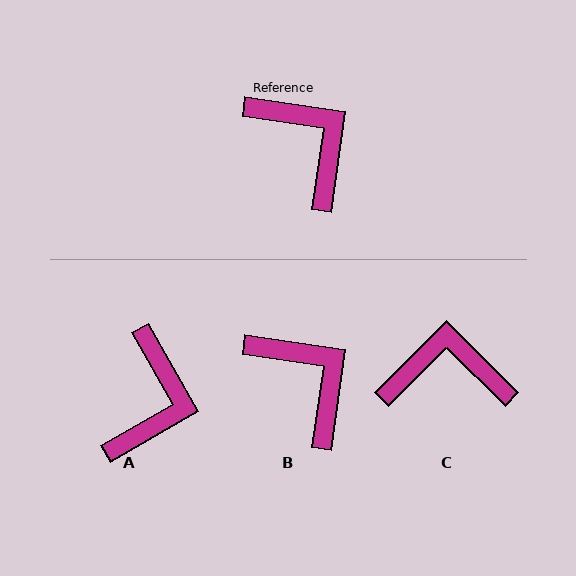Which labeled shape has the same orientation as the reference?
B.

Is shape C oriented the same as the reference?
No, it is off by about 53 degrees.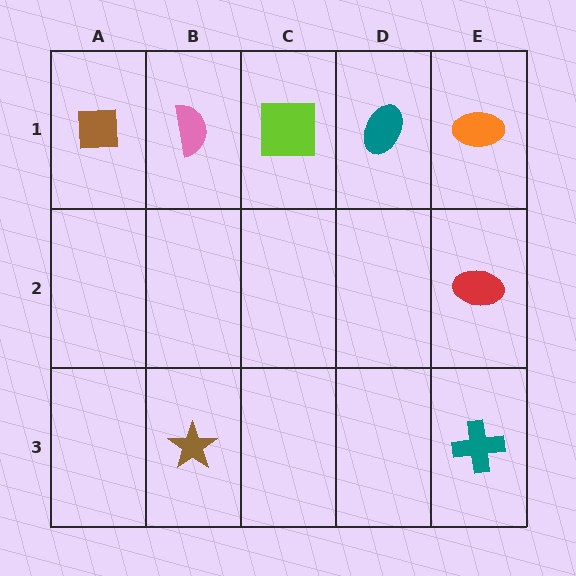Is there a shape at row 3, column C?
No, that cell is empty.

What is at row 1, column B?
A pink semicircle.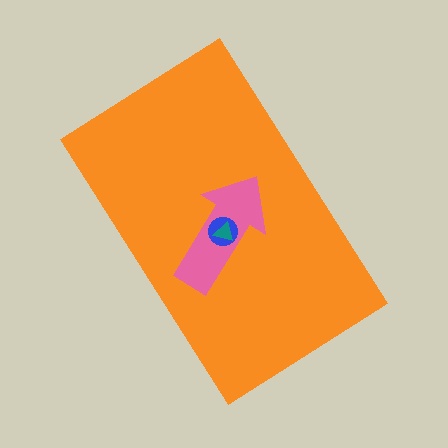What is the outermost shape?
The orange rectangle.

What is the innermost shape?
The teal triangle.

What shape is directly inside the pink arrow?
The blue circle.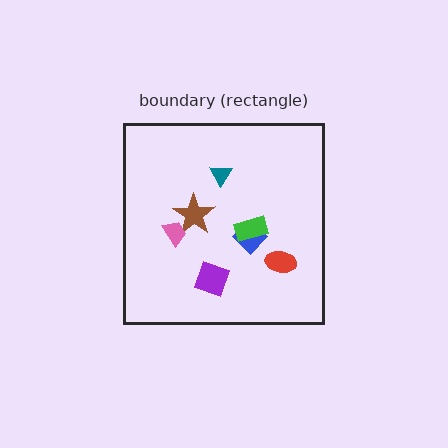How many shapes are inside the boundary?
7 inside, 0 outside.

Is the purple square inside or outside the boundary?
Inside.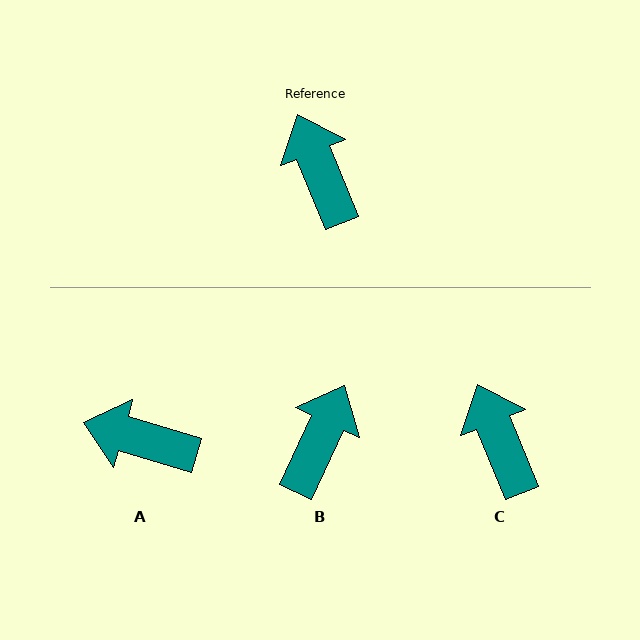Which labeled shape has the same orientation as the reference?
C.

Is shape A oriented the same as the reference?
No, it is off by about 51 degrees.